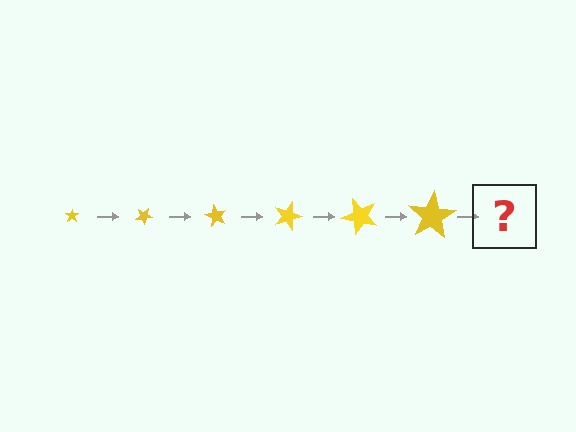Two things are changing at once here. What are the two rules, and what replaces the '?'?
The two rules are that the star grows larger each step and it rotates 30 degrees each step. The '?' should be a star, larger than the previous one and rotated 180 degrees from the start.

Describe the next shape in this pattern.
It should be a star, larger than the previous one and rotated 180 degrees from the start.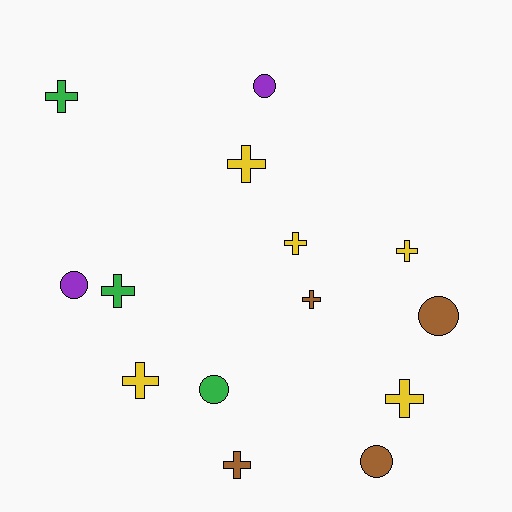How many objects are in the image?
There are 14 objects.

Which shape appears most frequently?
Cross, with 9 objects.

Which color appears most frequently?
Yellow, with 5 objects.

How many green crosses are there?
There are 2 green crosses.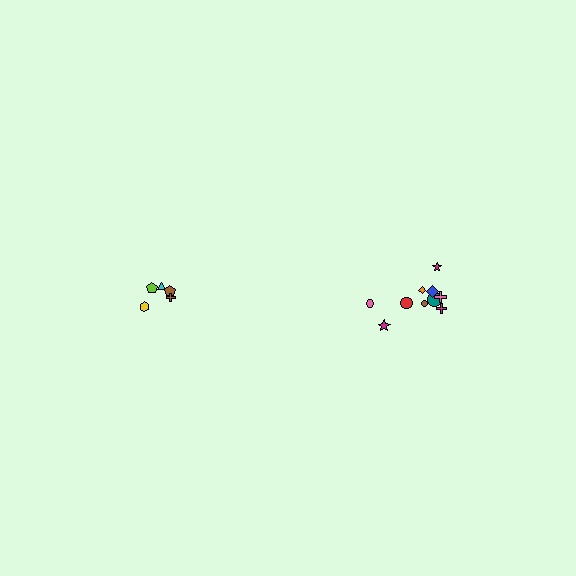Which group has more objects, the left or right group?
The right group.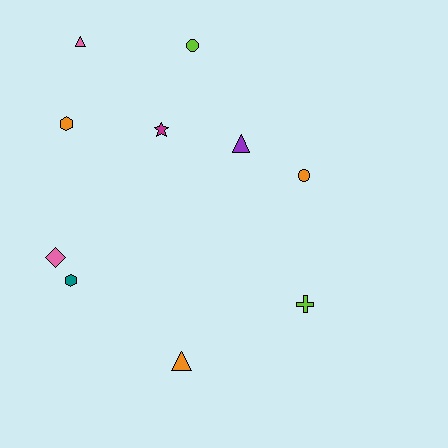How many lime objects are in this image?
There are 2 lime objects.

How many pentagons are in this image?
There are no pentagons.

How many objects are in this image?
There are 10 objects.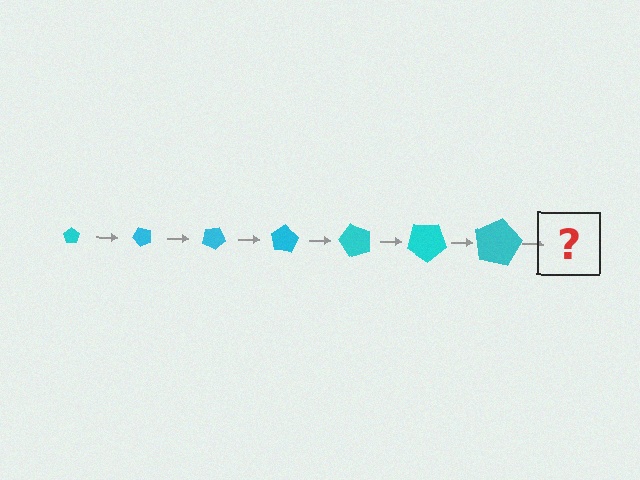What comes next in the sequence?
The next element should be a pentagon, larger than the previous one and rotated 350 degrees from the start.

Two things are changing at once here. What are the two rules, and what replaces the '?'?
The two rules are that the pentagon grows larger each step and it rotates 50 degrees each step. The '?' should be a pentagon, larger than the previous one and rotated 350 degrees from the start.